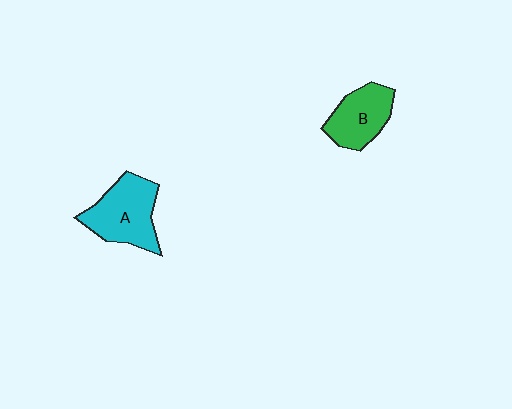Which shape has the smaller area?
Shape B (green).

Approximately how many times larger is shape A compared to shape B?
Approximately 1.3 times.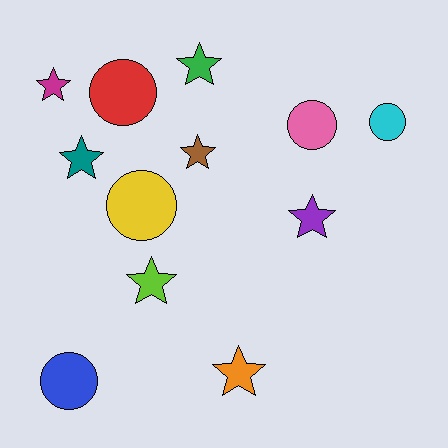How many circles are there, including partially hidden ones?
There are 5 circles.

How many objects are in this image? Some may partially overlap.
There are 12 objects.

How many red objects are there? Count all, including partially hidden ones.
There is 1 red object.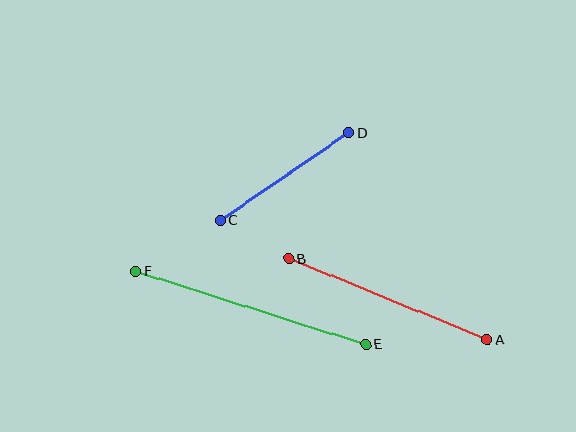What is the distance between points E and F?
The distance is approximately 242 pixels.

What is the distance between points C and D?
The distance is approximately 155 pixels.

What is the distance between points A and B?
The distance is approximately 214 pixels.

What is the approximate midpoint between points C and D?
The midpoint is at approximately (285, 177) pixels.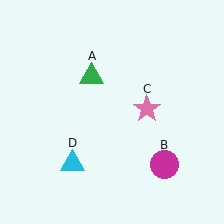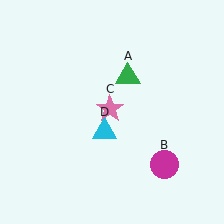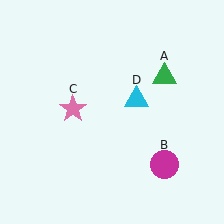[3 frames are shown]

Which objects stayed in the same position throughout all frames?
Magenta circle (object B) remained stationary.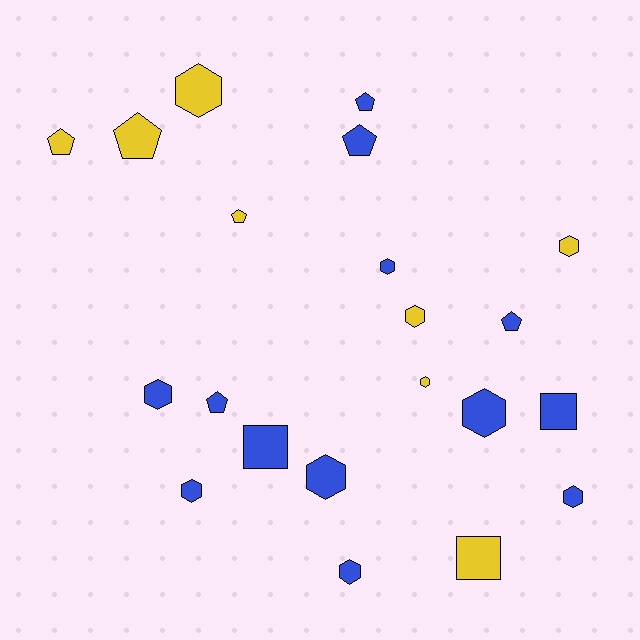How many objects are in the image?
There are 21 objects.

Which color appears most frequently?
Blue, with 13 objects.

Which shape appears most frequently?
Hexagon, with 11 objects.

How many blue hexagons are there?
There are 7 blue hexagons.